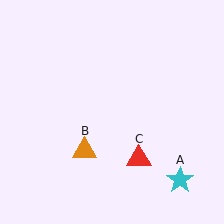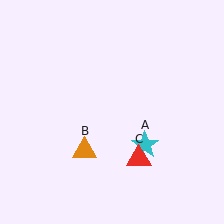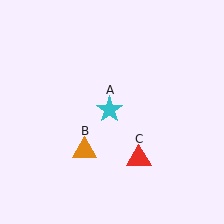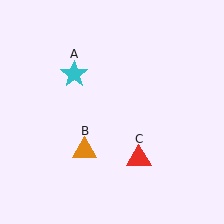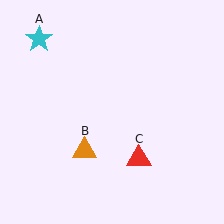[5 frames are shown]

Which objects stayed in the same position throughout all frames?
Orange triangle (object B) and red triangle (object C) remained stationary.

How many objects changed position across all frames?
1 object changed position: cyan star (object A).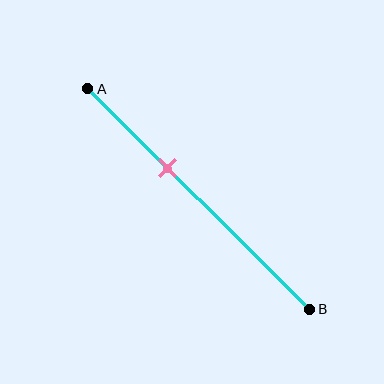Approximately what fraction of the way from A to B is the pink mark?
The pink mark is approximately 35% of the way from A to B.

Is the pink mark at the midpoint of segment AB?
No, the mark is at about 35% from A, not at the 50% midpoint.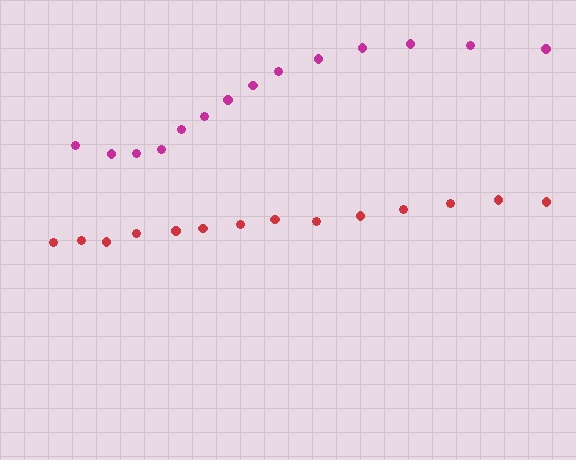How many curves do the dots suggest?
There are 2 distinct paths.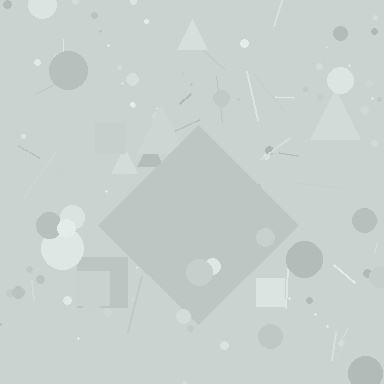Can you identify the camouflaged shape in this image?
The camouflaged shape is a diamond.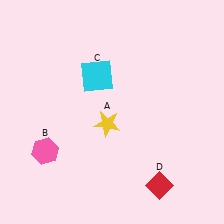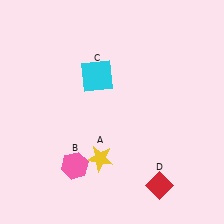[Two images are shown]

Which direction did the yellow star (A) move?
The yellow star (A) moved down.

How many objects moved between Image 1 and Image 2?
2 objects moved between the two images.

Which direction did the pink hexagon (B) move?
The pink hexagon (B) moved right.